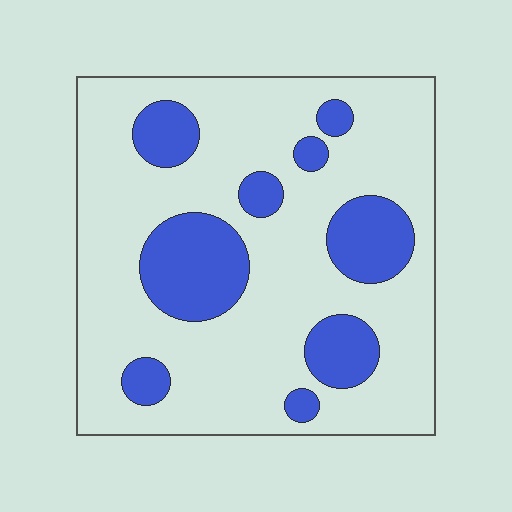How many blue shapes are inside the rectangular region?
9.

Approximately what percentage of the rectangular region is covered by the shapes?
Approximately 25%.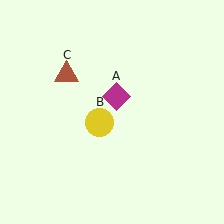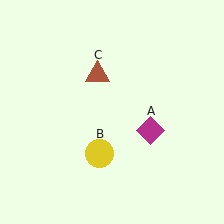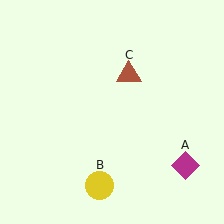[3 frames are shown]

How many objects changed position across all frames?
3 objects changed position: magenta diamond (object A), yellow circle (object B), brown triangle (object C).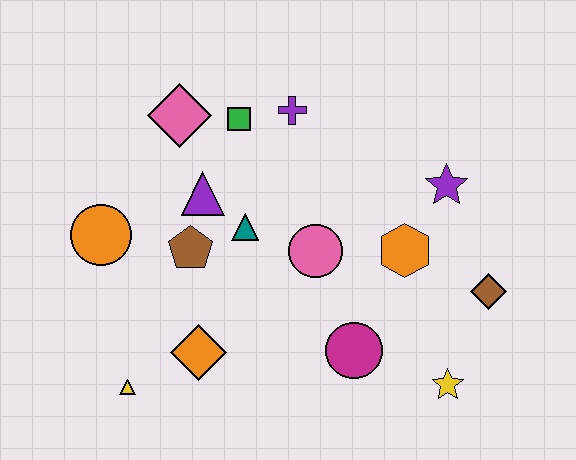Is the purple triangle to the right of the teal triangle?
No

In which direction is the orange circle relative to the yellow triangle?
The orange circle is above the yellow triangle.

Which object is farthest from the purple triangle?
The yellow star is farthest from the purple triangle.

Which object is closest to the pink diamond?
The green square is closest to the pink diamond.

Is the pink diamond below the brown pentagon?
No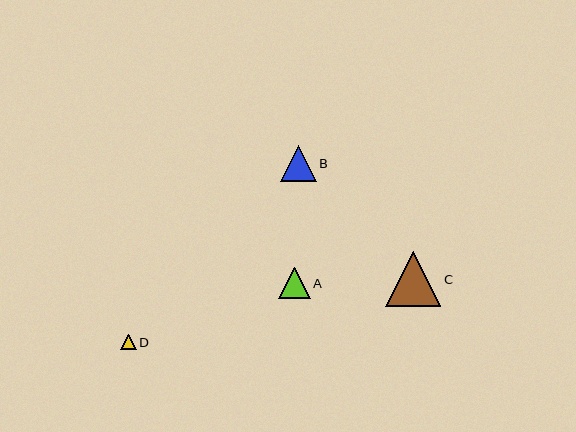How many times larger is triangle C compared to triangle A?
Triangle C is approximately 1.7 times the size of triangle A.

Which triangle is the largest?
Triangle C is the largest with a size of approximately 55 pixels.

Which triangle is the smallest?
Triangle D is the smallest with a size of approximately 15 pixels.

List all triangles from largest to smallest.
From largest to smallest: C, B, A, D.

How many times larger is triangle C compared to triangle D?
Triangle C is approximately 3.5 times the size of triangle D.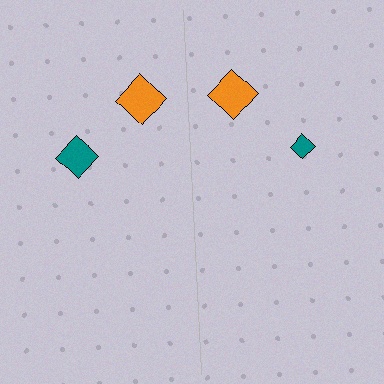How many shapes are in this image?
There are 4 shapes in this image.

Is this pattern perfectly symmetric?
No, the pattern is not perfectly symmetric. The teal diamond on the right side has a different size than its mirror counterpart.